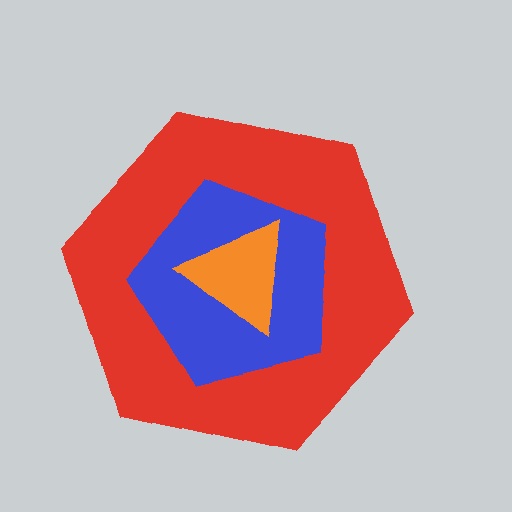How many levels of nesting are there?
3.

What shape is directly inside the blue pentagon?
The orange triangle.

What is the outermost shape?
The red hexagon.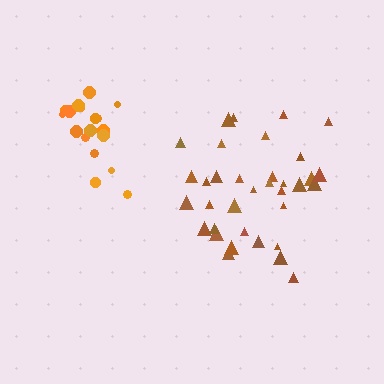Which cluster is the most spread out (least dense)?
Brown.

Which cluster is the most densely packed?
Orange.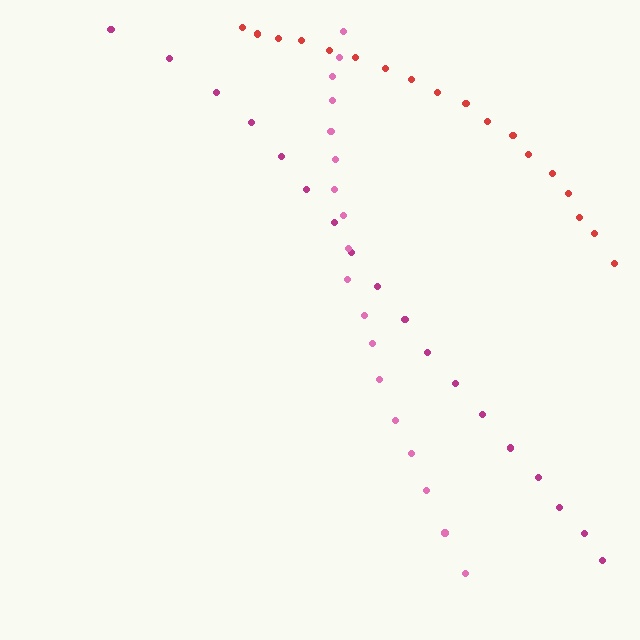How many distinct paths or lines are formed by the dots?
There are 3 distinct paths.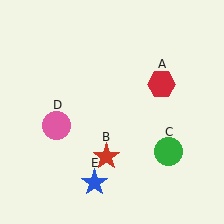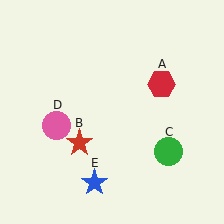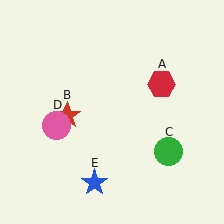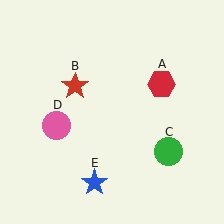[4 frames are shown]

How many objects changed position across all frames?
1 object changed position: red star (object B).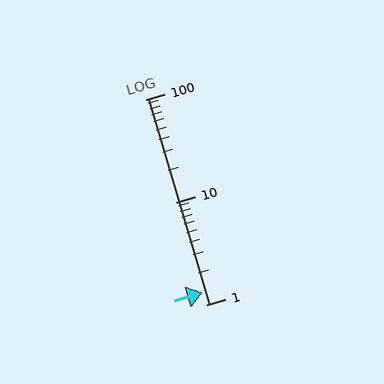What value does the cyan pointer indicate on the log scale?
The pointer indicates approximately 1.3.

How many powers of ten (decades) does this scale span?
The scale spans 2 decades, from 1 to 100.